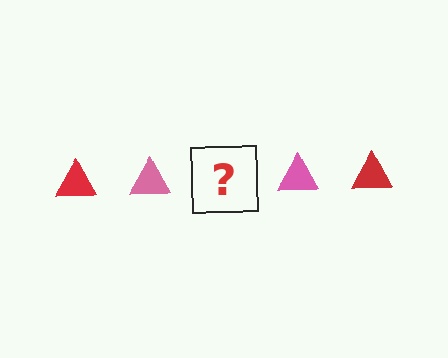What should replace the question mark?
The question mark should be replaced with a red triangle.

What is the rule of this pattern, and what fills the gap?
The rule is that the pattern cycles through red, pink triangles. The gap should be filled with a red triangle.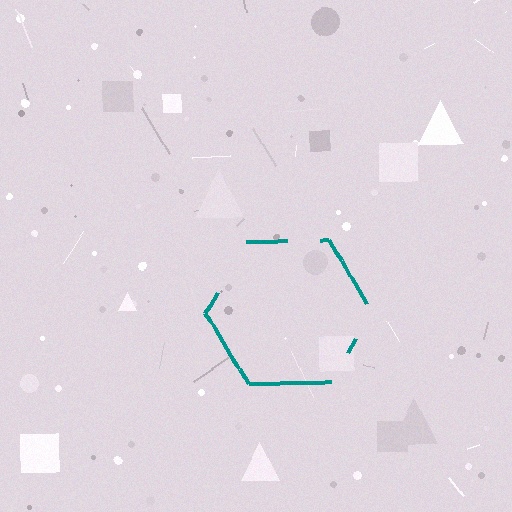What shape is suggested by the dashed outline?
The dashed outline suggests a hexagon.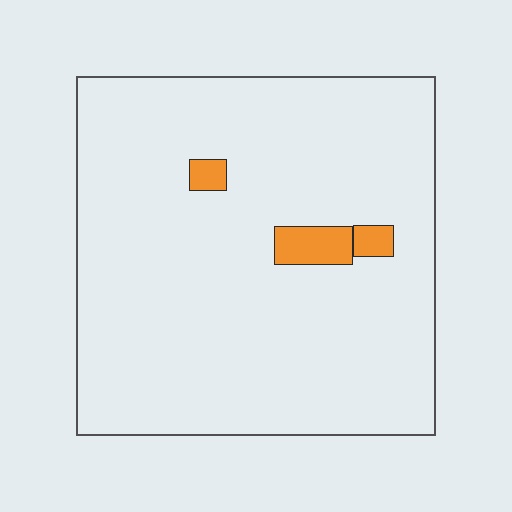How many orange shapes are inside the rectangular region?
3.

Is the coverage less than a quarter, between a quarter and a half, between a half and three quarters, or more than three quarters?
Less than a quarter.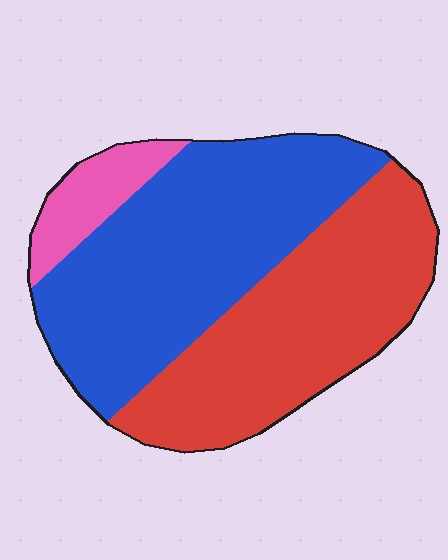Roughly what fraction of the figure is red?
Red covers about 40% of the figure.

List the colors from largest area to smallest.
From largest to smallest: blue, red, pink.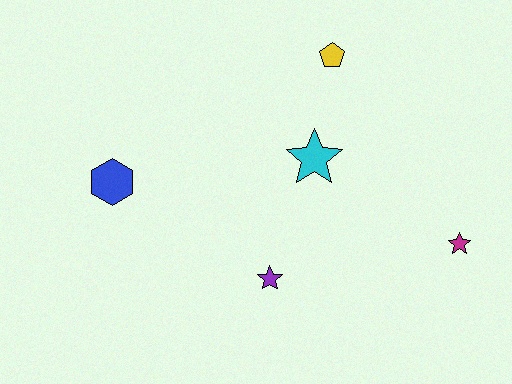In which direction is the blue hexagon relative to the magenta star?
The blue hexagon is to the left of the magenta star.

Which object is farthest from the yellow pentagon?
The blue hexagon is farthest from the yellow pentagon.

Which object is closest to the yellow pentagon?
The cyan star is closest to the yellow pentagon.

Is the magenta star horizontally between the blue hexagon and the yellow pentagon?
No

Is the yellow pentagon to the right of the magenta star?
No